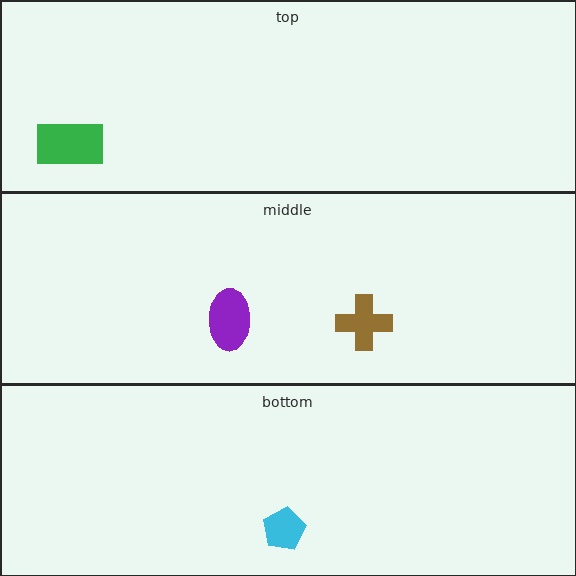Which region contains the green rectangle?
The top region.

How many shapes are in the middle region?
2.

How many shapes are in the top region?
1.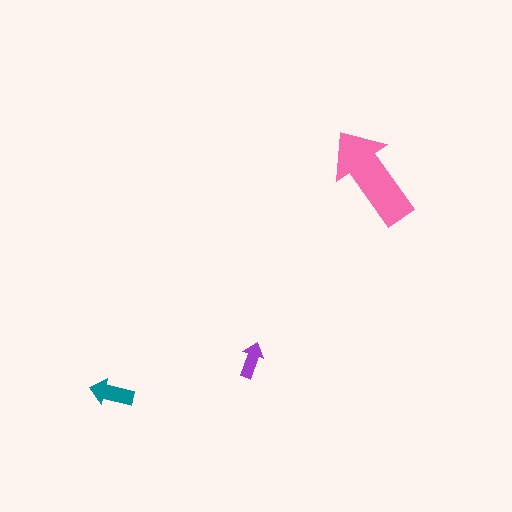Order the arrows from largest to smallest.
the pink one, the teal one, the purple one.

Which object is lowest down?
The teal arrow is bottommost.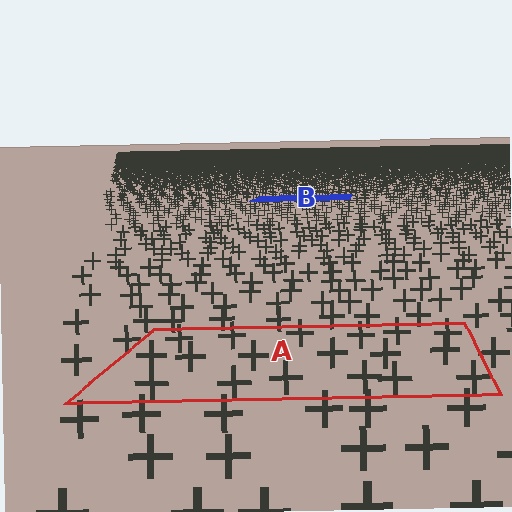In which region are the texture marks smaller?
The texture marks are smaller in region B, because it is farther away.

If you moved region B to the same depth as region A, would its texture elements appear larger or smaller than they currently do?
They would appear larger. At a closer depth, the same texture elements are projected at a bigger on-screen size.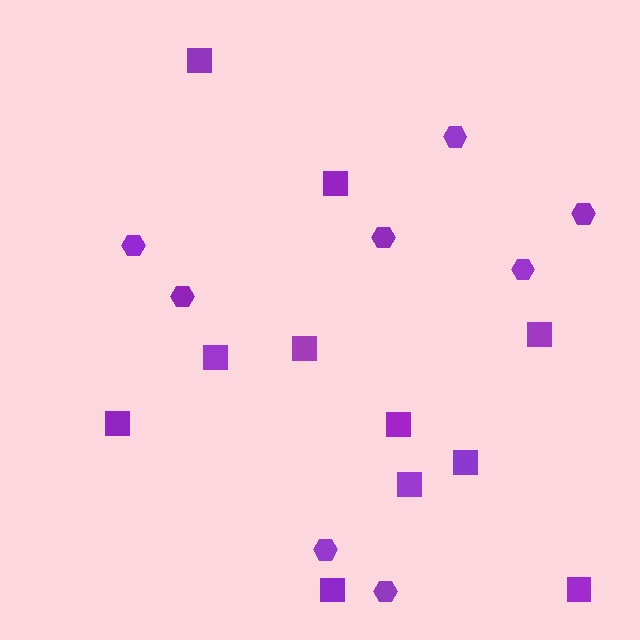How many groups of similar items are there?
There are 2 groups: one group of hexagons (8) and one group of squares (11).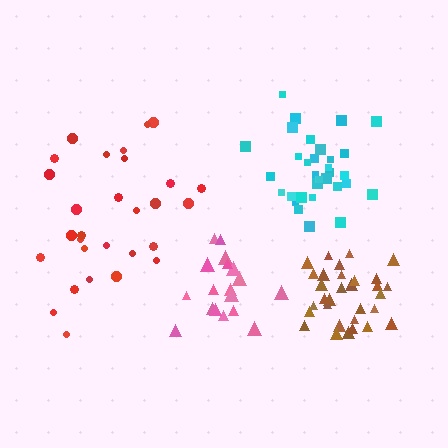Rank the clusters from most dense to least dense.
brown, cyan, pink, red.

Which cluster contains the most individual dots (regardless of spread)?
Cyan (34).